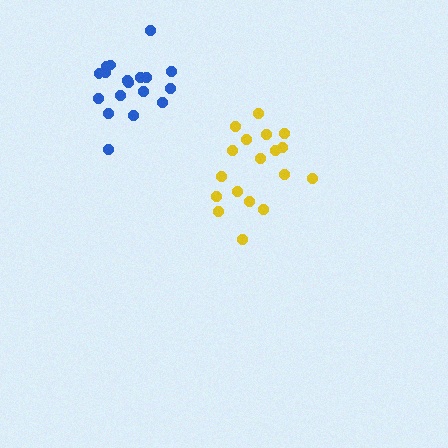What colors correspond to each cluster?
The clusters are colored: blue, yellow.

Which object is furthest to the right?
The yellow cluster is rightmost.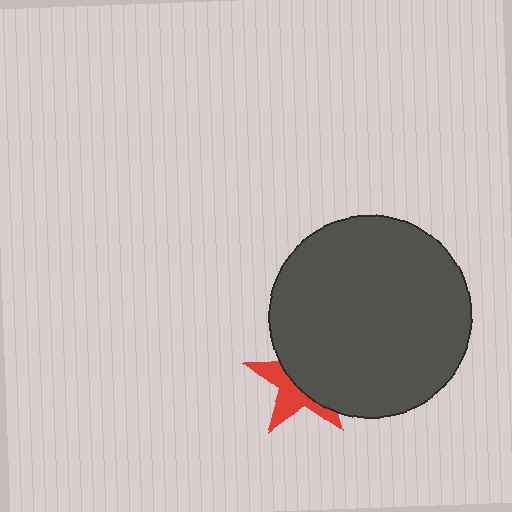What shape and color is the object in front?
The object in front is a dark gray circle.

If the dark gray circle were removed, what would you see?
You would see the complete red star.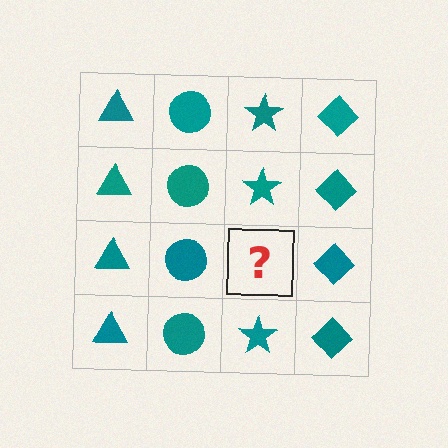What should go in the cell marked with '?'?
The missing cell should contain a teal star.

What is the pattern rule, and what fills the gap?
The rule is that each column has a consistent shape. The gap should be filled with a teal star.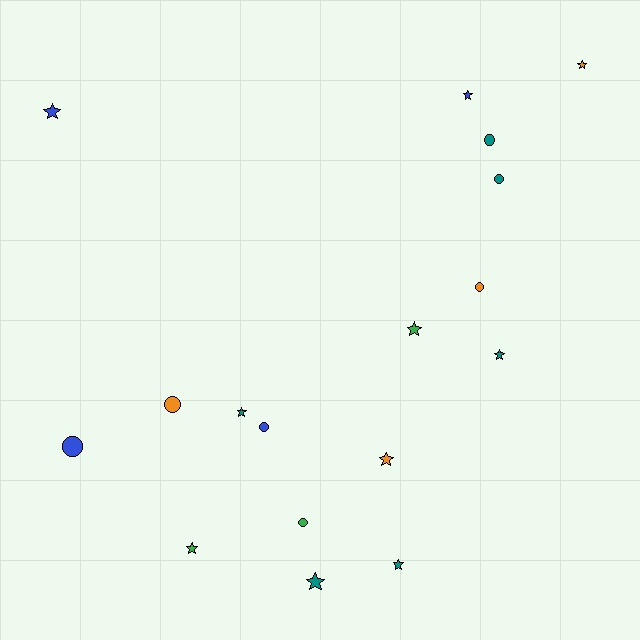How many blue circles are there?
There are 2 blue circles.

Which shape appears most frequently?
Star, with 10 objects.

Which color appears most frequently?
Teal, with 6 objects.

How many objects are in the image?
There are 17 objects.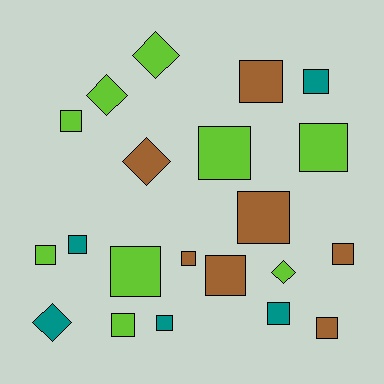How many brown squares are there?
There are 6 brown squares.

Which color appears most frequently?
Lime, with 9 objects.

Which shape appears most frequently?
Square, with 16 objects.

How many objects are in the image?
There are 21 objects.